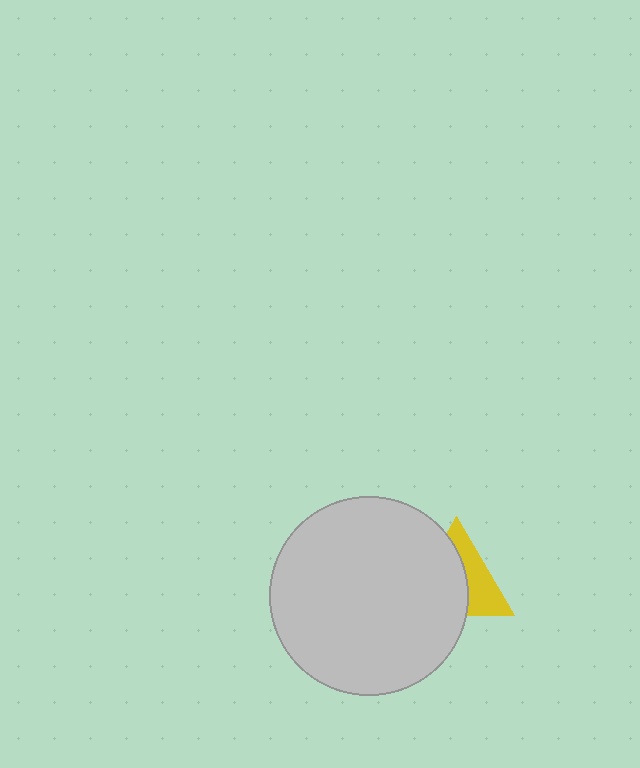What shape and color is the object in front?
The object in front is a light gray circle.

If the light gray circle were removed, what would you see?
You would see the complete yellow triangle.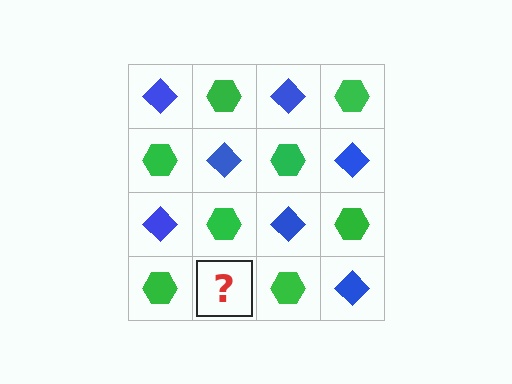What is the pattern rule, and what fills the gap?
The rule is that it alternates blue diamond and green hexagon in a checkerboard pattern. The gap should be filled with a blue diamond.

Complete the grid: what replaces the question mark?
The question mark should be replaced with a blue diamond.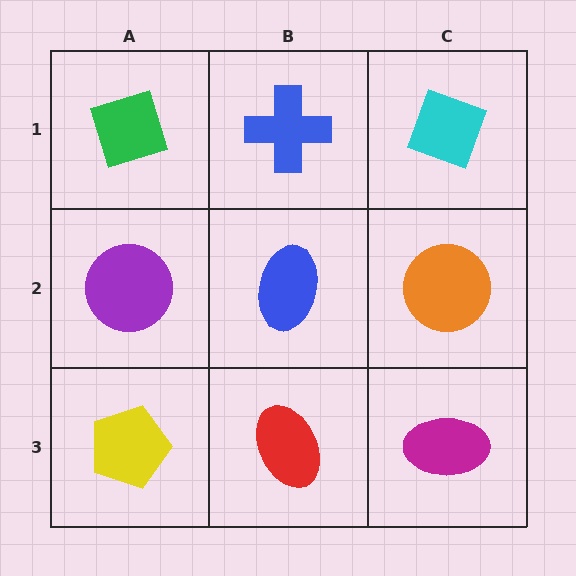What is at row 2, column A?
A purple circle.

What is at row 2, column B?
A blue ellipse.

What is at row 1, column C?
A cyan diamond.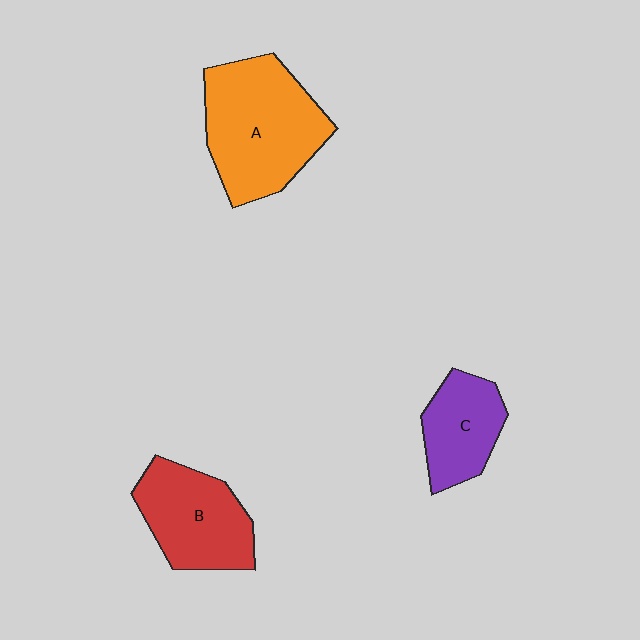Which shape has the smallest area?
Shape C (purple).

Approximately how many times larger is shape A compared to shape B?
Approximately 1.4 times.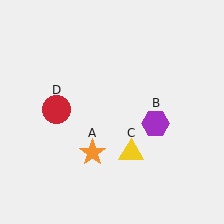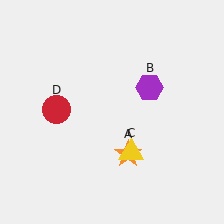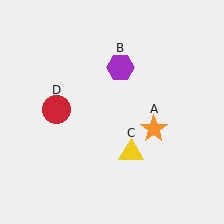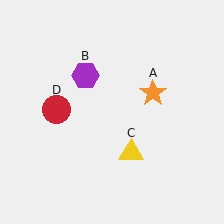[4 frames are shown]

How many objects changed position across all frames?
2 objects changed position: orange star (object A), purple hexagon (object B).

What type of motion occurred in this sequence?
The orange star (object A), purple hexagon (object B) rotated counterclockwise around the center of the scene.